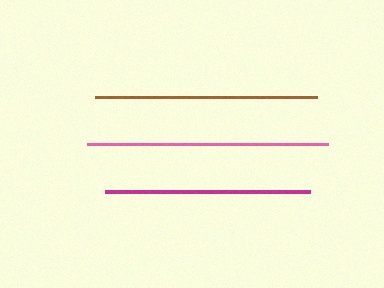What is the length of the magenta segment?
The magenta segment is approximately 206 pixels long.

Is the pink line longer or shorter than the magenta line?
The pink line is longer than the magenta line.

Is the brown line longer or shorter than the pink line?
The pink line is longer than the brown line.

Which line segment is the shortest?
The magenta line is the shortest at approximately 206 pixels.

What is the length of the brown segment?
The brown segment is approximately 223 pixels long.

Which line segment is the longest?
The pink line is the longest at approximately 241 pixels.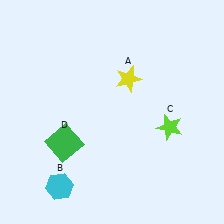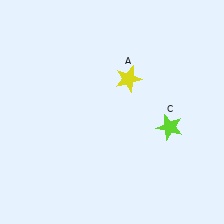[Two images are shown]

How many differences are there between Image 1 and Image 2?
There are 2 differences between the two images.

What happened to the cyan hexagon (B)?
The cyan hexagon (B) was removed in Image 2. It was in the bottom-left area of Image 1.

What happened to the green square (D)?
The green square (D) was removed in Image 2. It was in the bottom-left area of Image 1.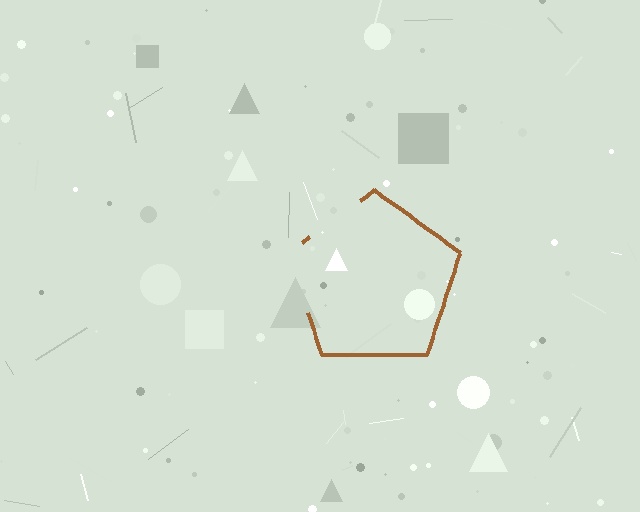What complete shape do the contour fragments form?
The contour fragments form a pentagon.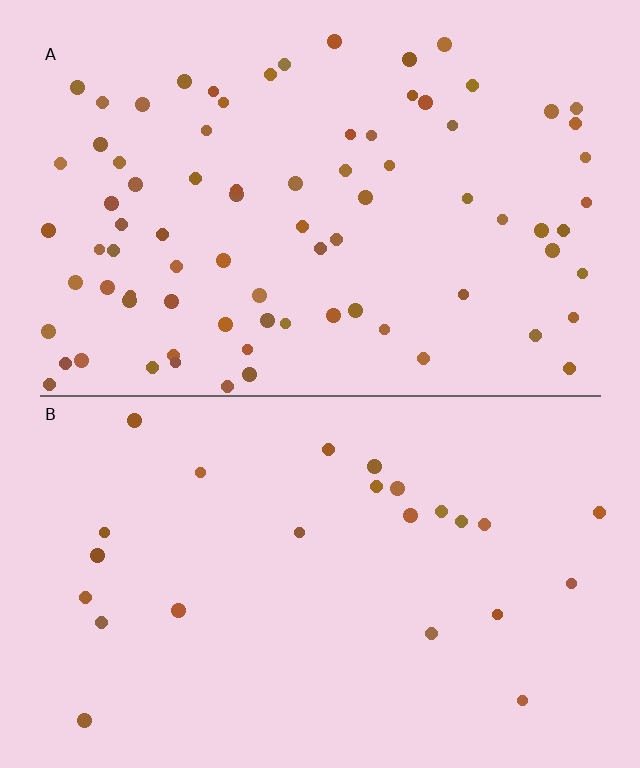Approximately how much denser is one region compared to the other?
Approximately 3.3× — region A over region B.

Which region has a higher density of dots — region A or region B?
A (the top).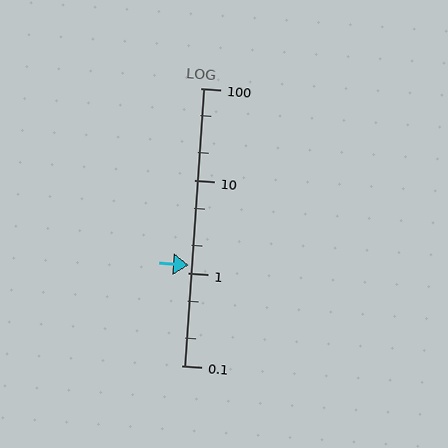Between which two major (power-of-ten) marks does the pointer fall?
The pointer is between 1 and 10.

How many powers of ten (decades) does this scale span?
The scale spans 3 decades, from 0.1 to 100.